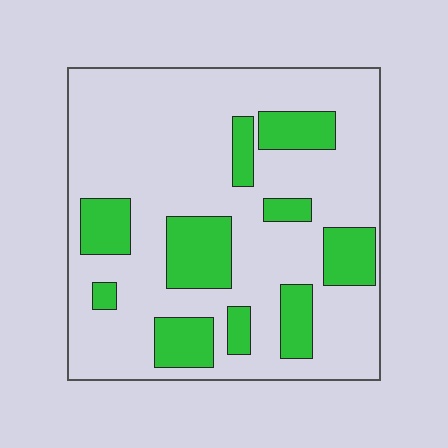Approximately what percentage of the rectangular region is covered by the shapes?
Approximately 25%.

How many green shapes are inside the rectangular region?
10.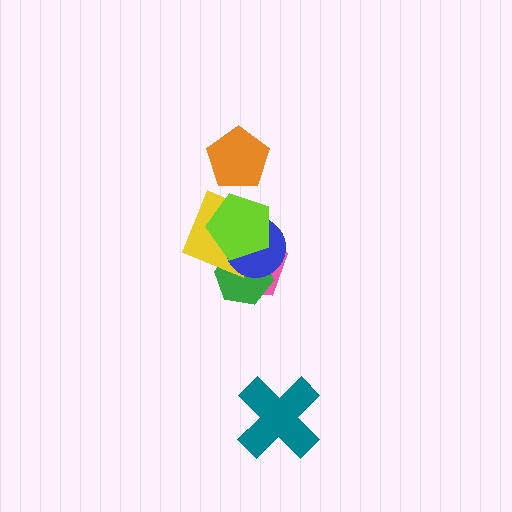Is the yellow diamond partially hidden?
Yes, it is partially covered by another shape.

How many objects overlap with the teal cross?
0 objects overlap with the teal cross.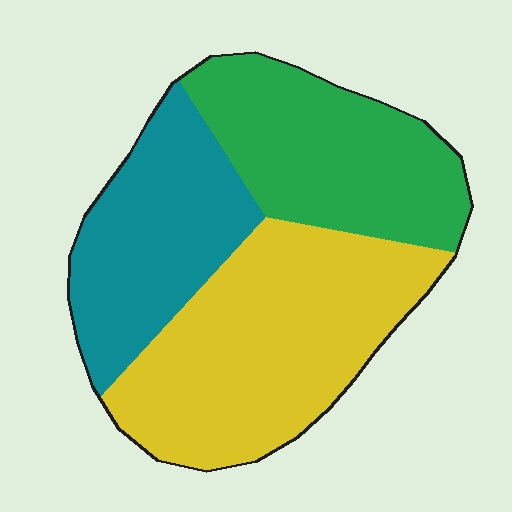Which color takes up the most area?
Yellow, at roughly 45%.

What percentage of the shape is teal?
Teal covers about 25% of the shape.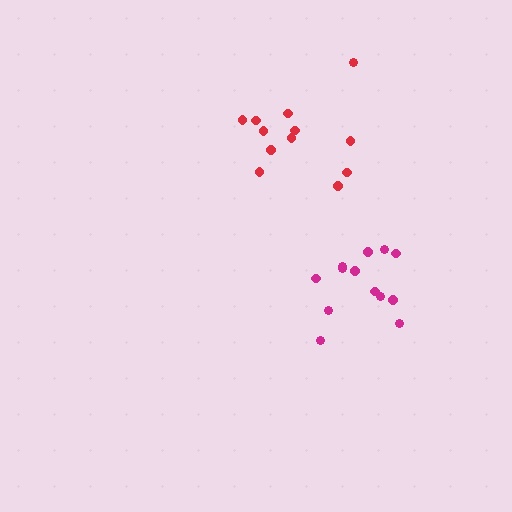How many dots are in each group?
Group 1: 13 dots, Group 2: 12 dots (25 total).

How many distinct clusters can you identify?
There are 2 distinct clusters.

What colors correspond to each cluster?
The clusters are colored: magenta, red.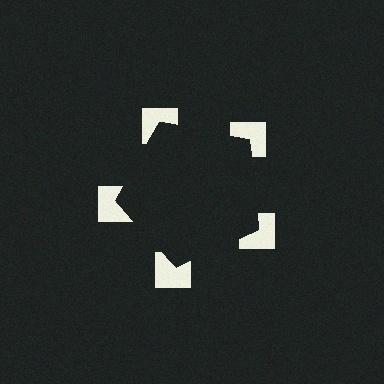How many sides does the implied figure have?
5 sides.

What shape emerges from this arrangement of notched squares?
An illusory pentagon — its edges are inferred from the aligned wedge cuts in the notched squares, not physically drawn.